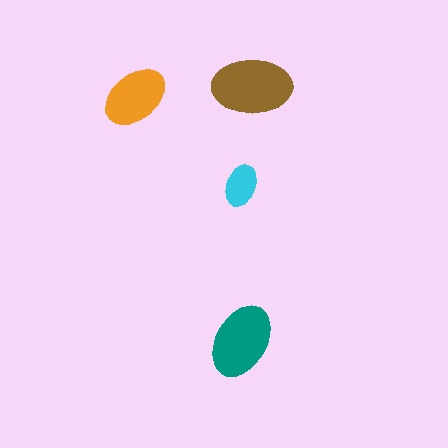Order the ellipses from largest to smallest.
the brown one, the teal one, the orange one, the cyan one.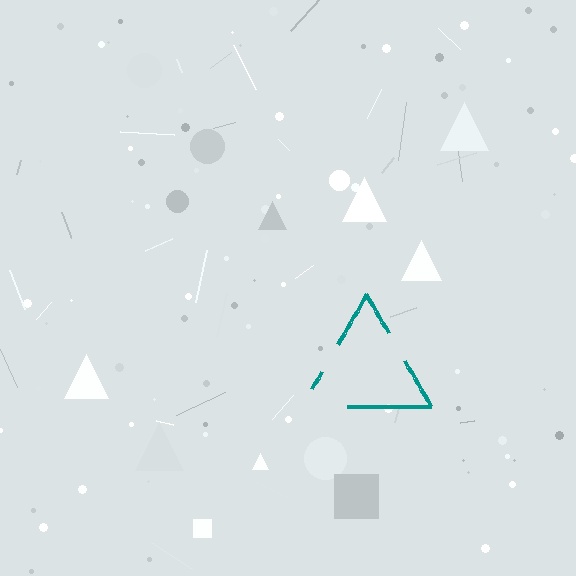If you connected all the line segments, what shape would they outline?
They would outline a triangle.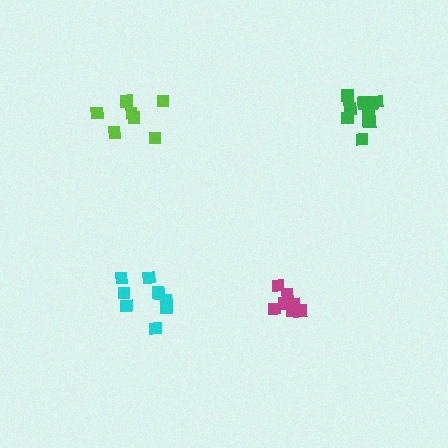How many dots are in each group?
Group 1: 7 dots, Group 2: 9 dots, Group 3: 11 dots, Group 4: 9 dots (36 total).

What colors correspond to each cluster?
The clusters are colored: lime, magenta, green, cyan.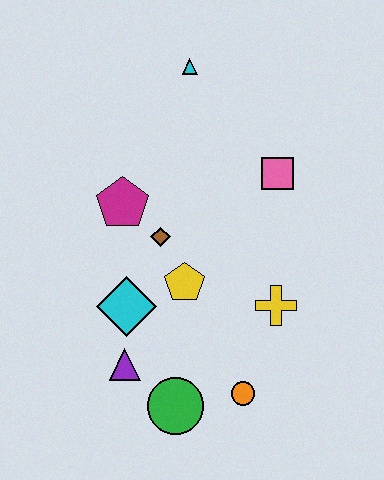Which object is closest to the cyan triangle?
The pink square is closest to the cyan triangle.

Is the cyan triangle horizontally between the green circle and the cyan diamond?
No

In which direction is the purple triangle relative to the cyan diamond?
The purple triangle is below the cyan diamond.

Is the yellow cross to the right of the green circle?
Yes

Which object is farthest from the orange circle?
The cyan triangle is farthest from the orange circle.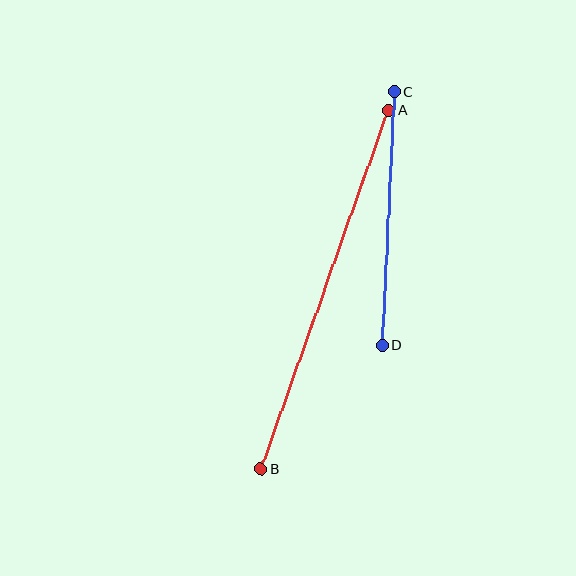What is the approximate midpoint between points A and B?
The midpoint is at approximately (325, 289) pixels.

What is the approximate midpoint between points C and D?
The midpoint is at approximately (388, 219) pixels.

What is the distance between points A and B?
The distance is approximately 381 pixels.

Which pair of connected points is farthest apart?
Points A and B are farthest apart.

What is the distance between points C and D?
The distance is approximately 253 pixels.